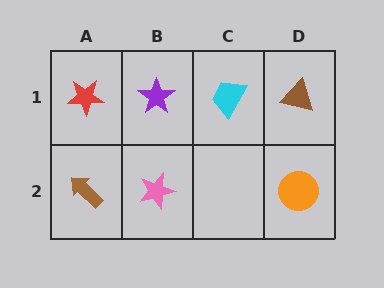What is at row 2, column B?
A pink star.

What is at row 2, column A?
A brown arrow.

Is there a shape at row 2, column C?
No, that cell is empty.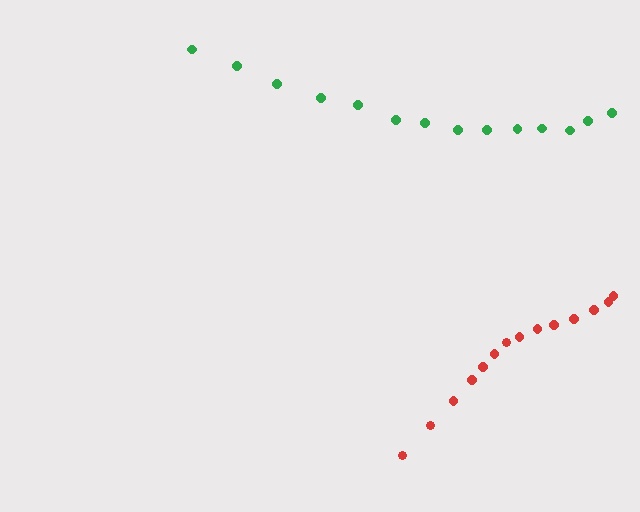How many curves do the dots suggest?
There are 2 distinct paths.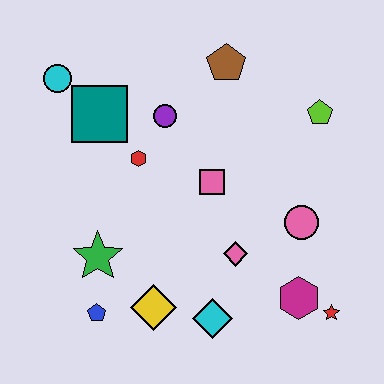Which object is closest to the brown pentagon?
The purple circle is closest to the brown pentagon.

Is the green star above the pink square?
No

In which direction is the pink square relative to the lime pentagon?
The pink square is to the left of the lime pentagon.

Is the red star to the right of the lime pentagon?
Yes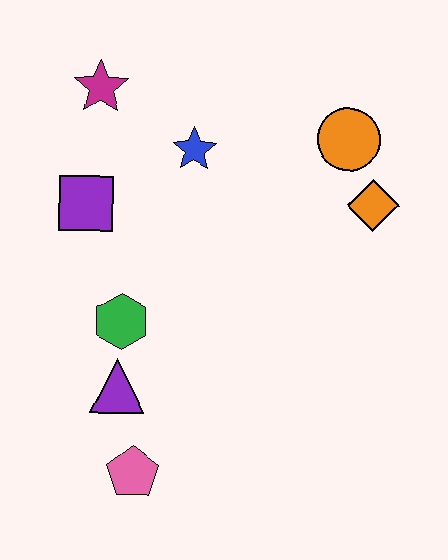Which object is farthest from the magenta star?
The pink pentagon is farthest from the magenta star.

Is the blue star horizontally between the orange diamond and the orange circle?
No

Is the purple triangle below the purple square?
Yes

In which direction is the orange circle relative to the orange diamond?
The orange circle is above the orange diamond.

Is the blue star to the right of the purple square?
Yes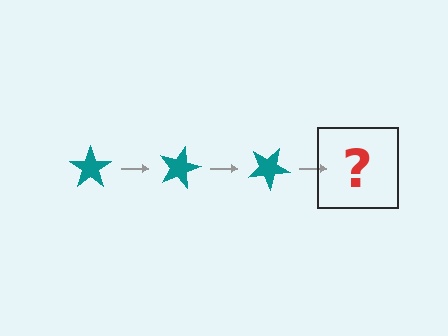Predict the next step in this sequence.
The next step is a teal star rotated 45 degrees.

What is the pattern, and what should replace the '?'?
The pattern is that the star rotates 15 degrees each step. The '?' should be a teal star rotated 45 degrees.